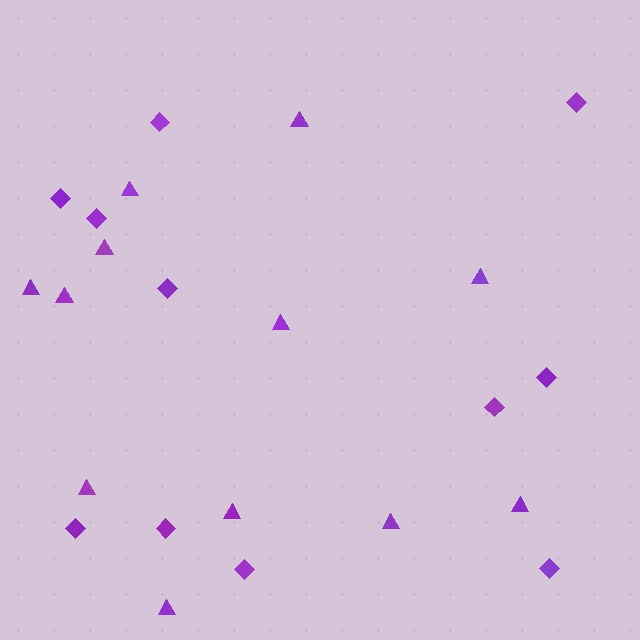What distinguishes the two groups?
There are 2 groups: one group of triangles (12) and one group of diamonds (11).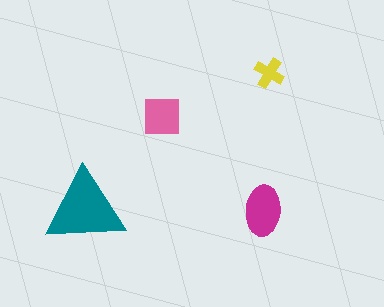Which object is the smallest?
The yellow cross.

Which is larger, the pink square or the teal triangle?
The teal triangle.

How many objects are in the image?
There are 4 objects in the image.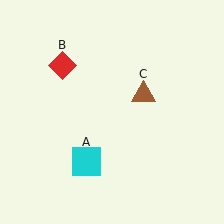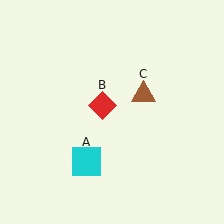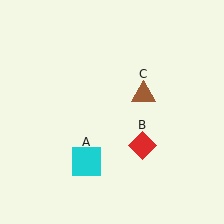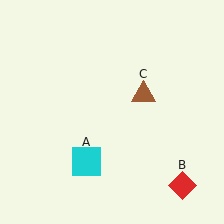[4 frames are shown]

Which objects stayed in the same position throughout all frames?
Cyan square (object A) and brown triangle (object C) remained stationary.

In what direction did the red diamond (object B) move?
The red diamond (object B) moved down and to the right.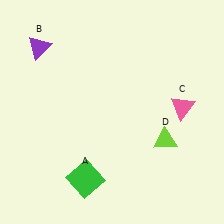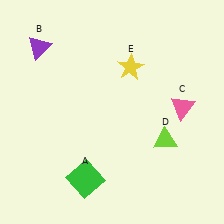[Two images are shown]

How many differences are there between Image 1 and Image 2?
There is 1 difference between the two images.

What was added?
A yellow star (E) was added in Image 2.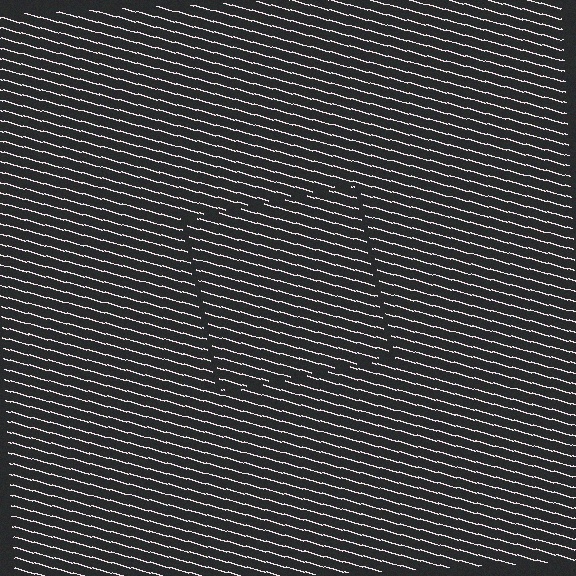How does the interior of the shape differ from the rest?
The interior of the shape contains the same grating, shifted by half a period — the contour is defined by the phase discontinuity where line-ends from the inner and outer gratings abut.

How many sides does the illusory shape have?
4 sides — the line-ends trace a square.